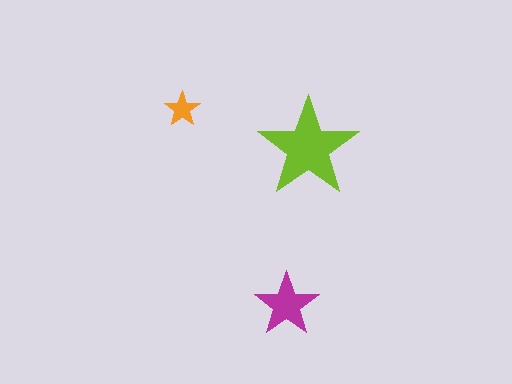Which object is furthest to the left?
The orange star is leftmost.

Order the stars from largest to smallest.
the lime one, the magenta one, the orange one.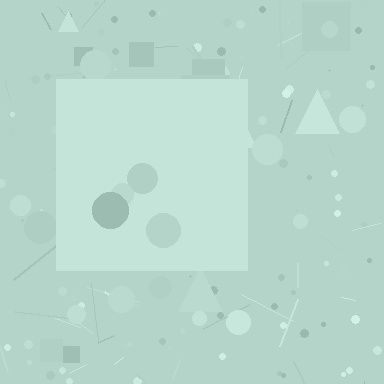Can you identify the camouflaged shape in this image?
The camouflaged shape is a square.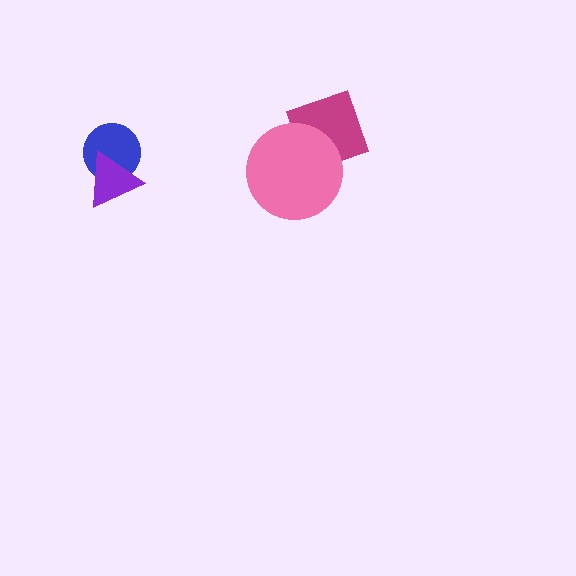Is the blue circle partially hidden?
Yes, it is partially covered by another shape.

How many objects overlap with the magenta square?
1 object overlaps with the magenta square.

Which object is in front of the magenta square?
The pink circle is in front of the magenta square.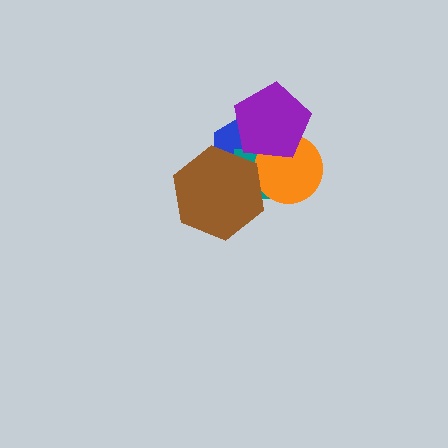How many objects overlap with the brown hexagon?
3 objects overlap with the brown hexagon.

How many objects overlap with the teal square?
4 objects overlap with the teal square.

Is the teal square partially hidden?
Yes, it is partially covered by another shape.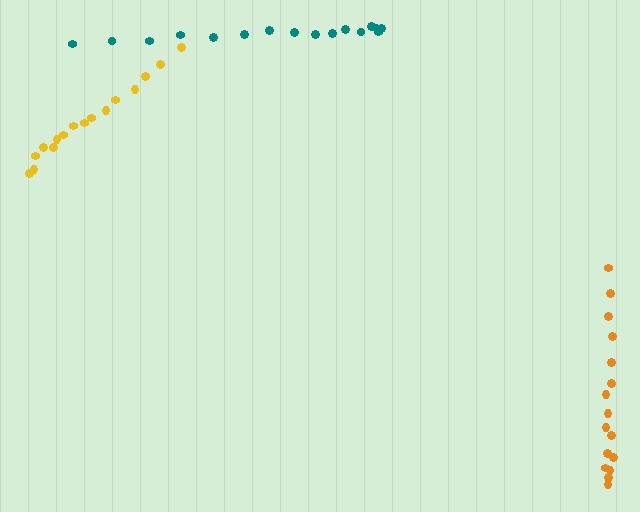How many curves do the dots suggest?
There are 3 distinct paths.